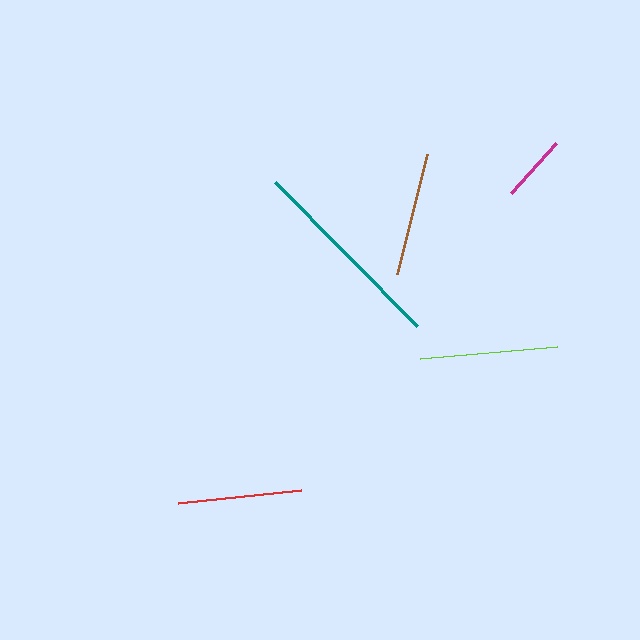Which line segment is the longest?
The teal line is the longest at approximately 202 pixels.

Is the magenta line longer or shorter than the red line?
The red line is longer than the magenta line.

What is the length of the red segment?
The red segment is approximately 124 pixels long.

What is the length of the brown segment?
The brown segment is approximately 123 pixels long.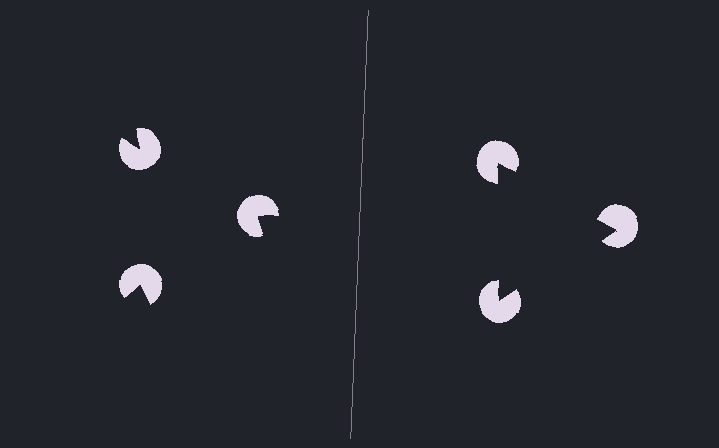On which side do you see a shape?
An illusory triangle appears on the right side. On the left side the wedge cuts are rotated, so no coherent shape forms.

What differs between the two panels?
The pac-man discs are positioned identically on both sides; only the wedge orientations differ. On the right they align to a triangle; on the left they are misaligned.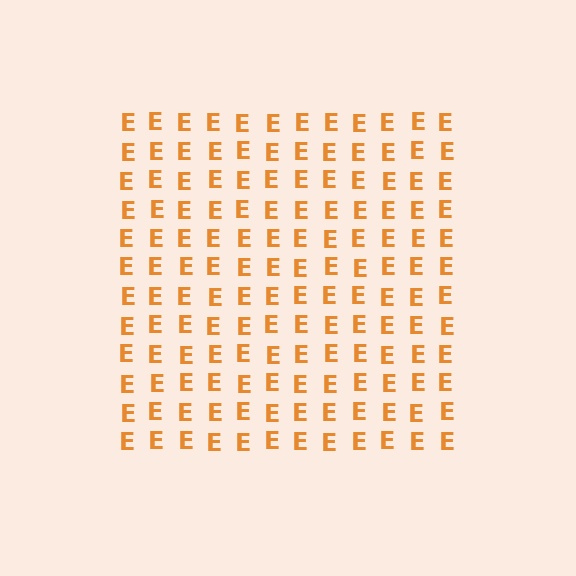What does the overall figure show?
The overall figure shows a square.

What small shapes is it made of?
It is made of small letter E's.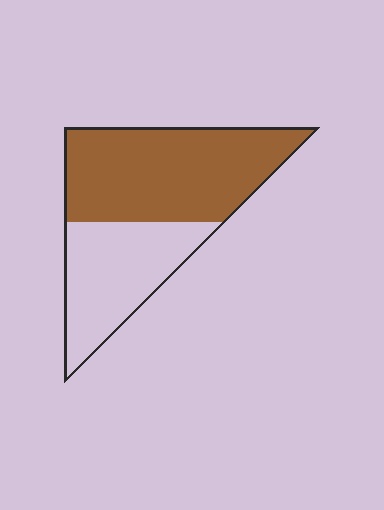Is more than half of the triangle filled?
Yes.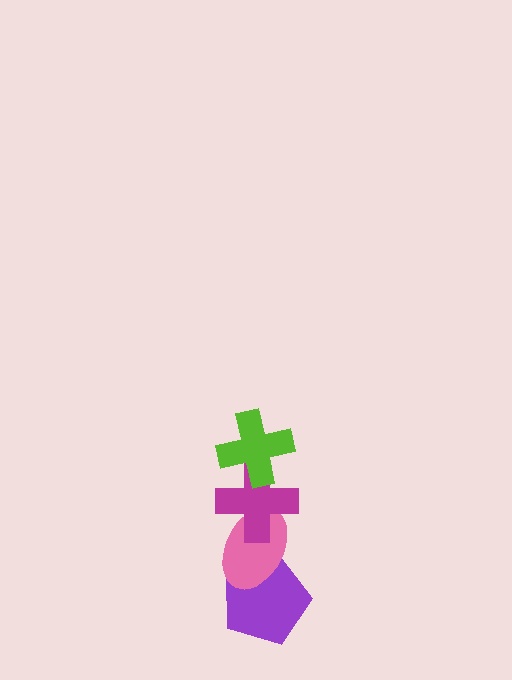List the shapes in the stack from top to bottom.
From top to bottom: the lime cross, the magenta cross, the pink ellipse, the purple pentagon.